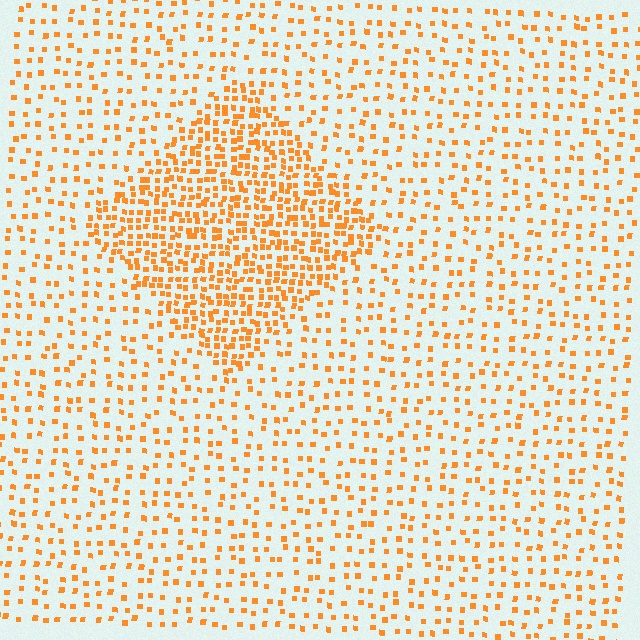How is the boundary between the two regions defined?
The boundary is defined by a change in element density (approximately 2.5x ratio). All elements are the same color, size, and shape.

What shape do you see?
I see a diamond.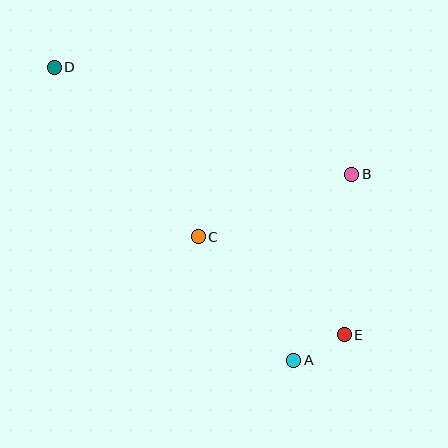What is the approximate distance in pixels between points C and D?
The distance between C and D is approximately 223 pixels.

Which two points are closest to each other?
Points A and E are closest to each other.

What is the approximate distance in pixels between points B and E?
The distance between B and E is approximately 161 pixels.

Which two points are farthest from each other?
Points D and E are farthest from each other.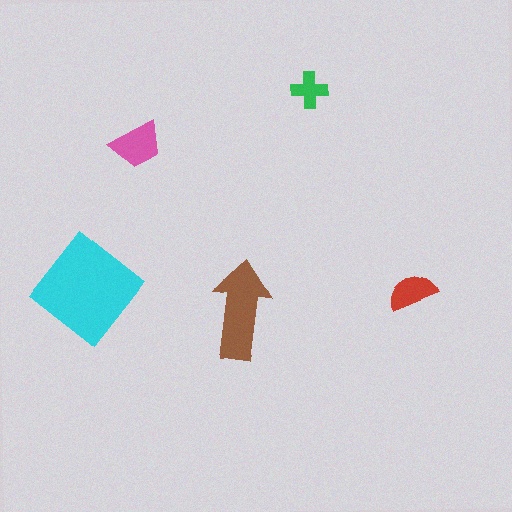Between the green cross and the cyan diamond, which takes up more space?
The cyan diamond.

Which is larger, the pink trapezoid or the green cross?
The pink trapezoid.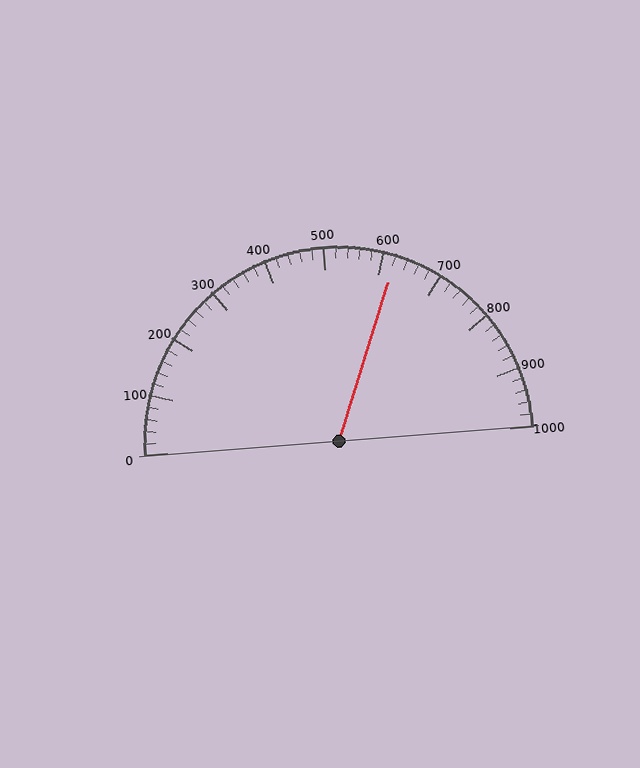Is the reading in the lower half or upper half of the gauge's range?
The reading is in the upper half of the range (0 to 1000).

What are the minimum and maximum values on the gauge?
The gauge ranges from 0 to 1000.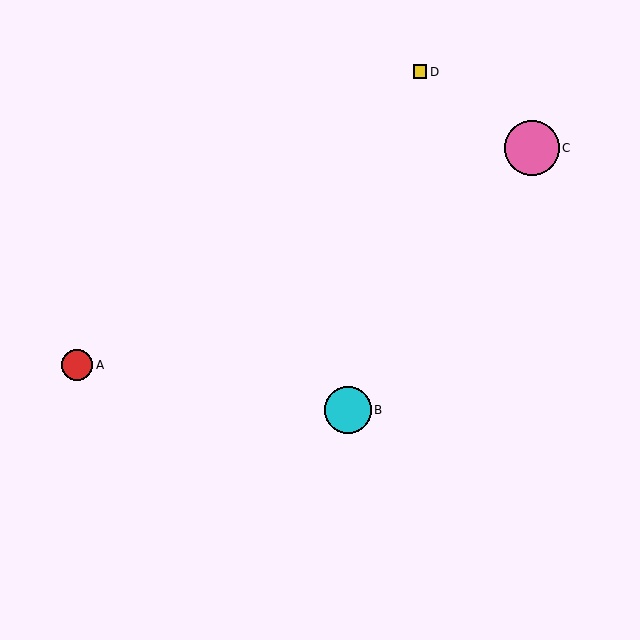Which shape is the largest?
The pink circle (labeled C) is the largest.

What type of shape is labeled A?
Shape A is a red circle.